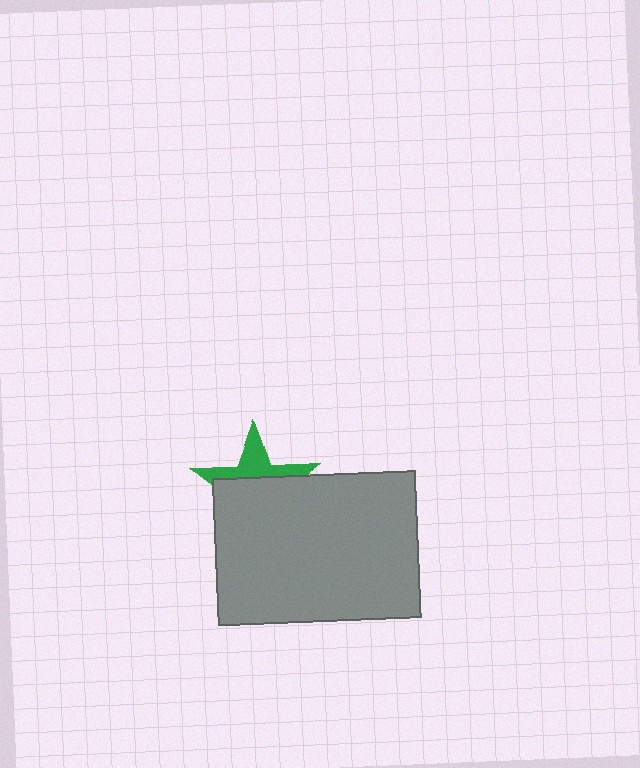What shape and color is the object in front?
The object in front is a gray rectangle.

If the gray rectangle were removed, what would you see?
You would see the complete green star.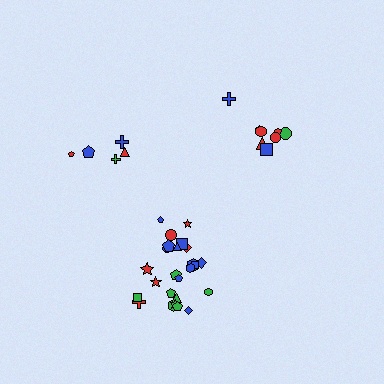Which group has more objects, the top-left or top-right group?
The top-right group.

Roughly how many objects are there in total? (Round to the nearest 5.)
Roughly 40 objects in total.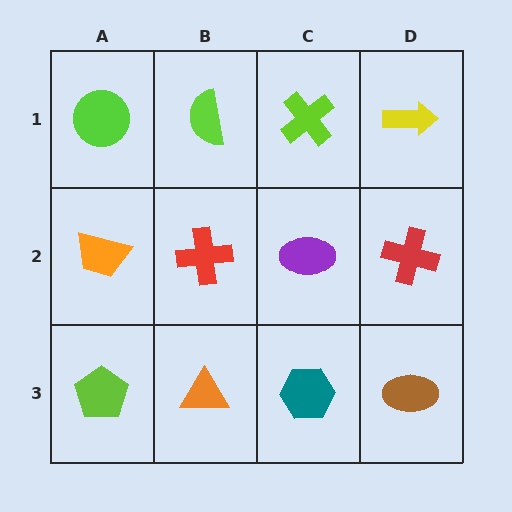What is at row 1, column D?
A yellow arrow.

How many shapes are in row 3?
4 shapes.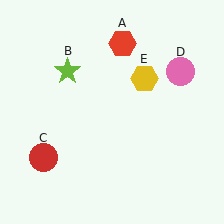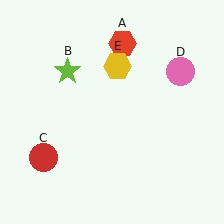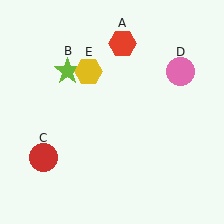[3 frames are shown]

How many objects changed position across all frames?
1 object changed position: yellow hexagon (object E).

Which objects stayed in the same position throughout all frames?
Red hexagon (object A) and lime star (object B) and red circle (object C) and pink circle (object D) remained stationary.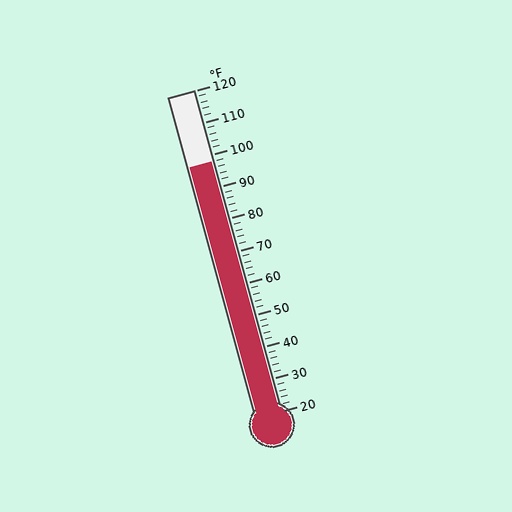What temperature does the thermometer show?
The thermometer shows approximately 98°F.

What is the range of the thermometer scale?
The thermometer scale ranges from 20°F to 120°F.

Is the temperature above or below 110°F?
The temperature is below 110°F.